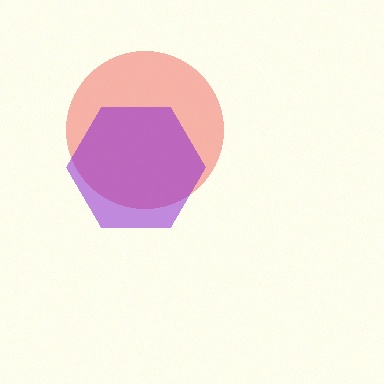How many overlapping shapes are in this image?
There are 2 overlapping shapes in the image.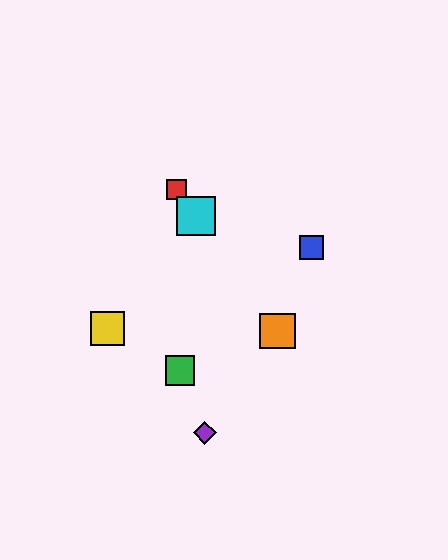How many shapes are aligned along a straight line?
3 shapes (the red square, the orange square, the cyan square) are aligned along a straight line.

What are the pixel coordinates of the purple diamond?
The purple diamond is at (205, 433).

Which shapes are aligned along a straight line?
The red square, the orange square, the cyan square are aligned along a straight line.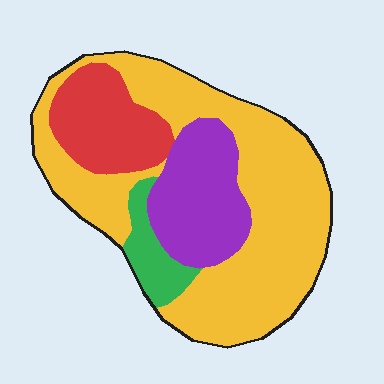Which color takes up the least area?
Green, at roughly 5%.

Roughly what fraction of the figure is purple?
Purple covers roughly 20% of the figure.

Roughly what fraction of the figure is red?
Red covers about 15% of the figure.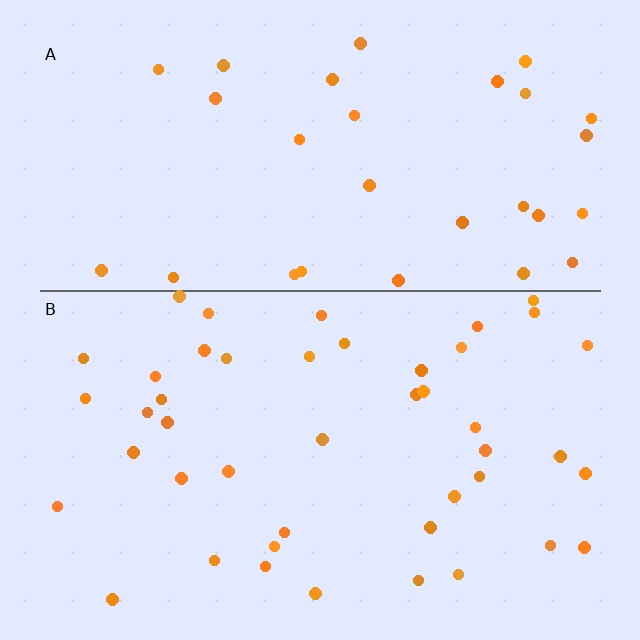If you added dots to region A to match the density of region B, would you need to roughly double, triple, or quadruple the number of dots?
Approximately double.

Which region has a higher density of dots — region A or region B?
B (the bottom).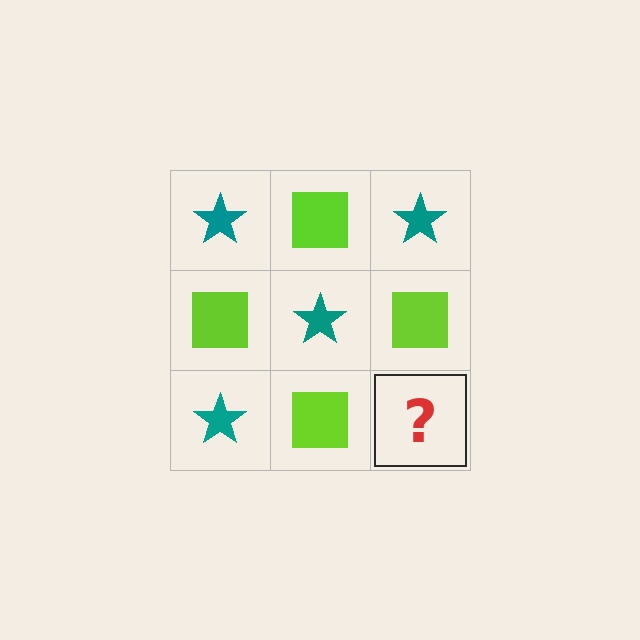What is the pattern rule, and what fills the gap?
The rule is that it alternates teal star and lime square in a checkerboard pattern. The gap should be filled with a teal star.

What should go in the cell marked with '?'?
The missing cell should contain a teal star.